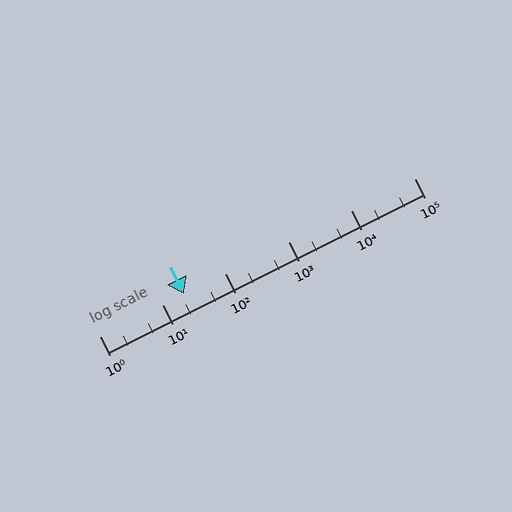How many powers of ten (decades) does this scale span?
The scale spans 5 decades, from 1 to 100000.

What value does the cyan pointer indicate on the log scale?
The pointer indicates approximately 22.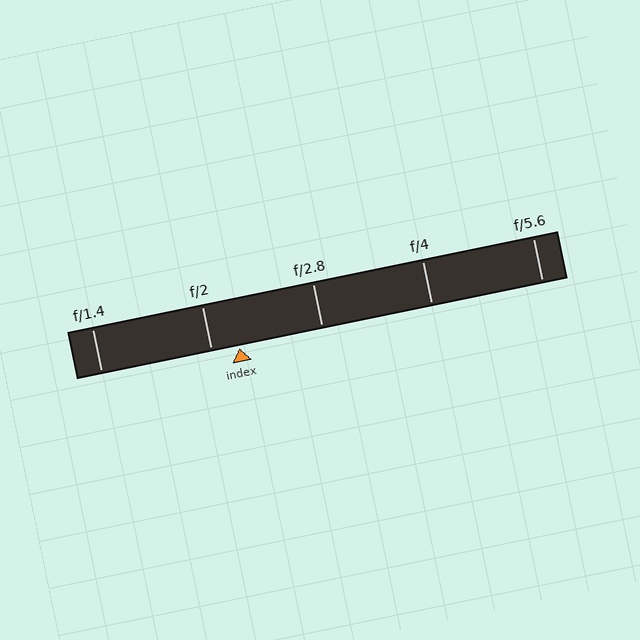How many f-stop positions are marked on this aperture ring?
There are 5 f-stop positions marked.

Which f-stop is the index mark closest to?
The index mark is closest to f/2.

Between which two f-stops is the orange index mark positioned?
The index mark is between f/2 and f/2.8.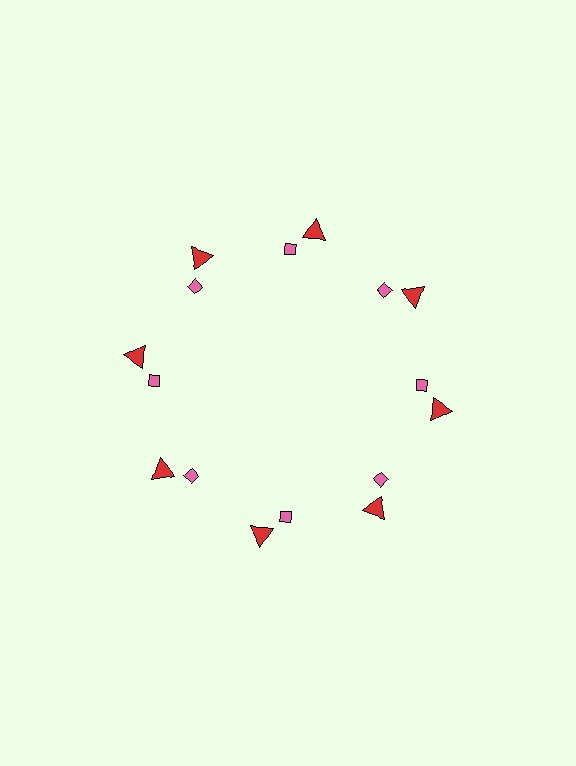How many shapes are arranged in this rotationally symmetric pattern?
There are 16 shapes, arranged in 8 groups of 2.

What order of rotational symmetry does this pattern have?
This pattern has 8-fold rotational symmetry.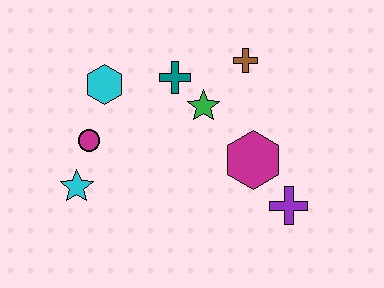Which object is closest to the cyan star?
The magenta circle is closest to the cyan star.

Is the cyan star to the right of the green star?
No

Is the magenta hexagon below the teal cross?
Yes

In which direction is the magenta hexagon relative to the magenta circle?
The magenta hexagon is to the right of the magenta circle.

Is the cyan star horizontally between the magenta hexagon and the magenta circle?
No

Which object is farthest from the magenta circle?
The purple cross is farthest from the magenta circle.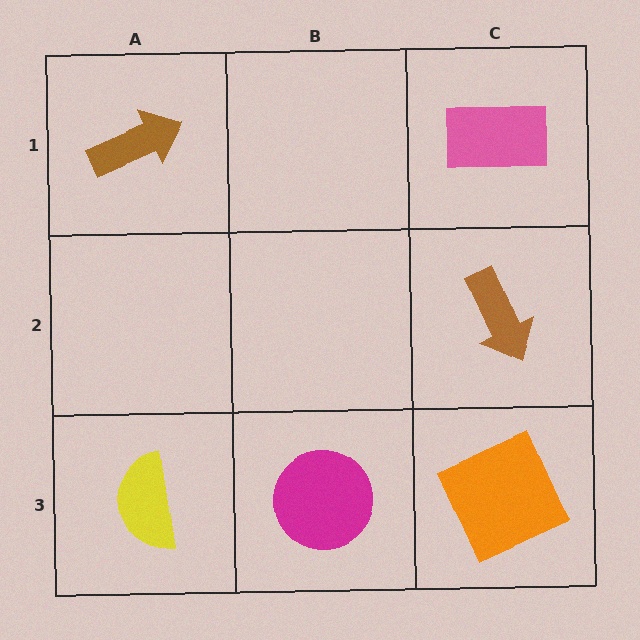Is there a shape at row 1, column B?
No, that cell is empty.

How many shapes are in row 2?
1 shape.